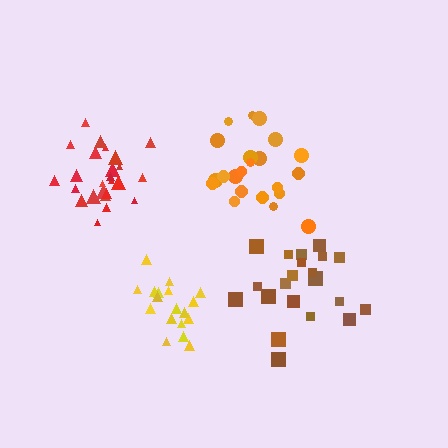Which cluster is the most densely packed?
Red.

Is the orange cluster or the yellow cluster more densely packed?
Yellow.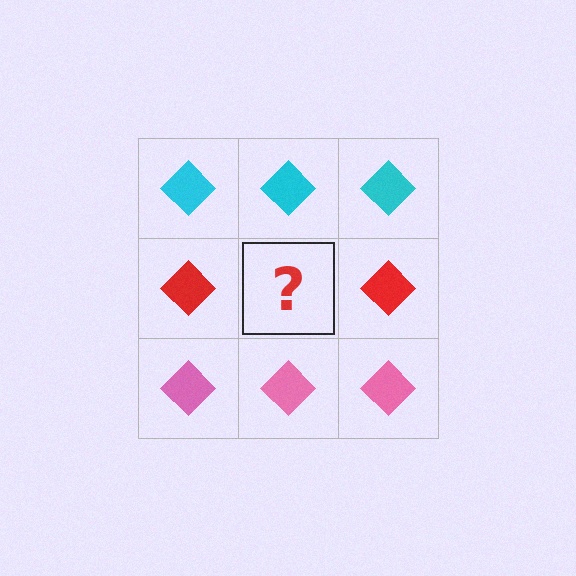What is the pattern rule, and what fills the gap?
The rule is that each row has a consistent color. The gap should be filled with a red diamond.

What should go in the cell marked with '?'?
The missing cell should contain a red diamond.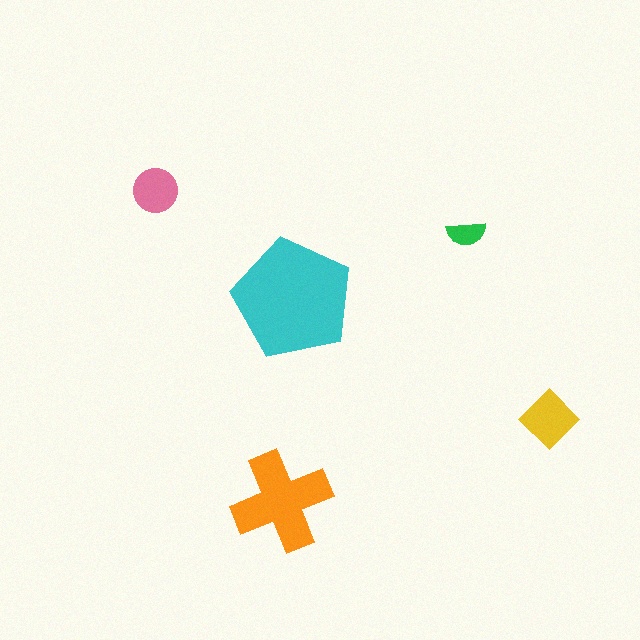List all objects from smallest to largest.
The green semicircle, the pink circle, the yellow diamond, the orange cross, the cyan pentagon.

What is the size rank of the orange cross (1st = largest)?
2nd.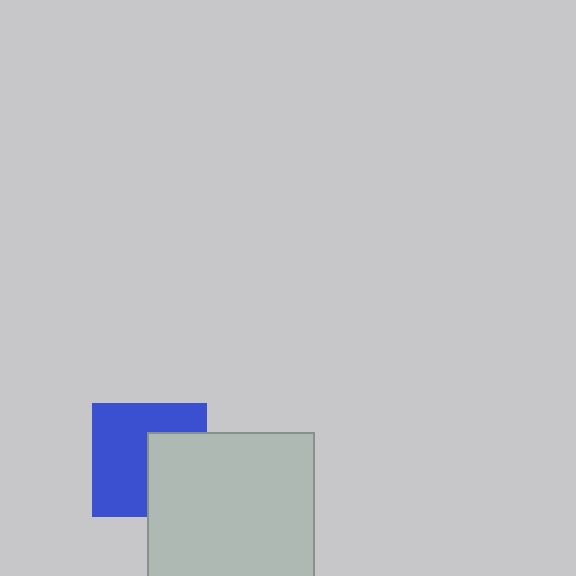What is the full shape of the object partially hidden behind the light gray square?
The partially hidden object is a blue square.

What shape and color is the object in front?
The object in front is a light gray square.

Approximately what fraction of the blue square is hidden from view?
Roughly 39% of the blue square is hidden behind the light gray square.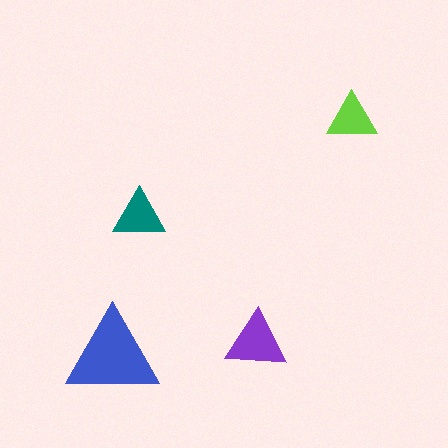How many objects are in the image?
There are 4 objects in the image.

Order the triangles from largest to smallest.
the blue one, the purple one, the teal one, the lime one.